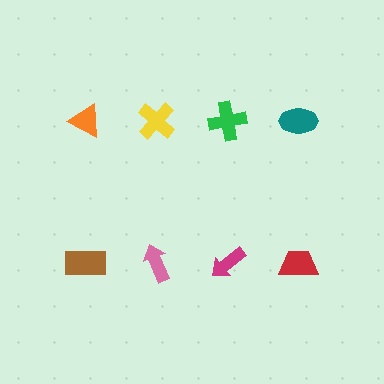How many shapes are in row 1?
4 shapes.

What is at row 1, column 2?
A yellow cross.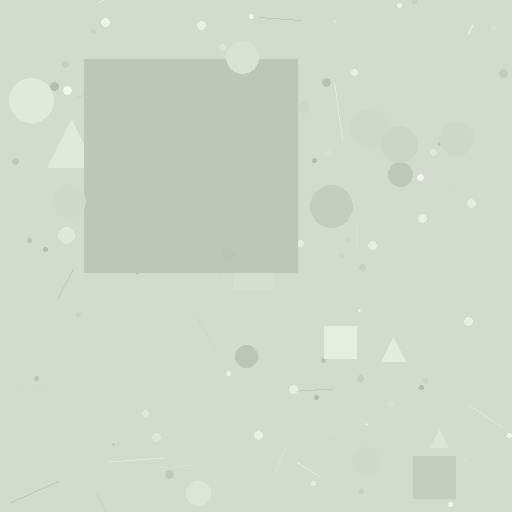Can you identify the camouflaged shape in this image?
The camouflaged shape is a square.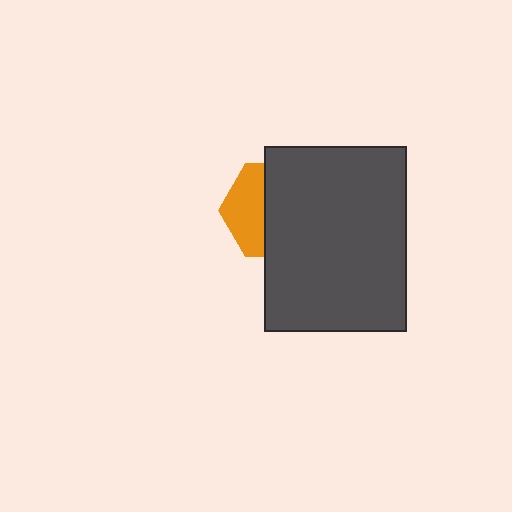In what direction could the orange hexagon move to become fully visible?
The orange hexagon could move left. That would shift it out from behind the dark gray rectangle entirely.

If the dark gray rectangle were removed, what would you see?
You would see the complete orange hexagon.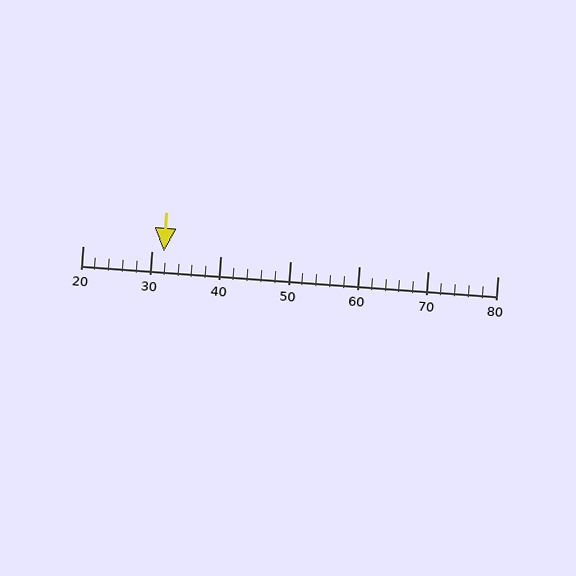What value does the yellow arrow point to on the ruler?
The yellow arrow points to approximately 32.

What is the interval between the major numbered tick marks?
The major tick marks are spaced 10 units apart.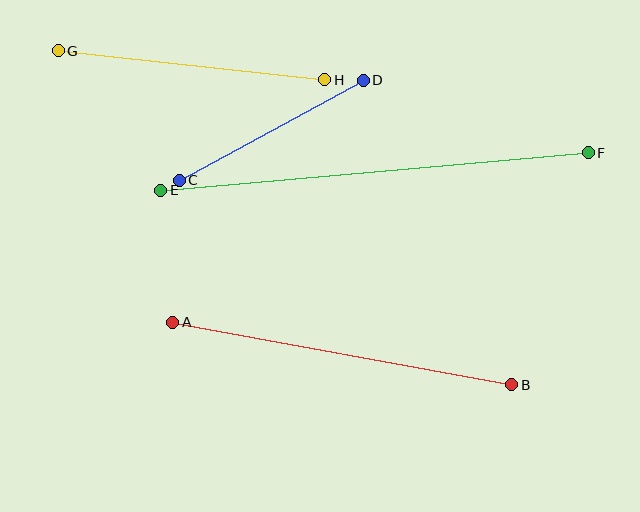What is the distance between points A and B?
The distance is approximately 345 pixels.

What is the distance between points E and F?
The distance is approximately 429 pixels.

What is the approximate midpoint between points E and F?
The midpoint is at approximately (374, 172) pixels.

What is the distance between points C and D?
The distance is approximately 209 pixels.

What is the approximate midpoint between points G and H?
The midpoint is at approximately (192, 65) pixels.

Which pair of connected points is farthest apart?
Points E and F are farthest apart.